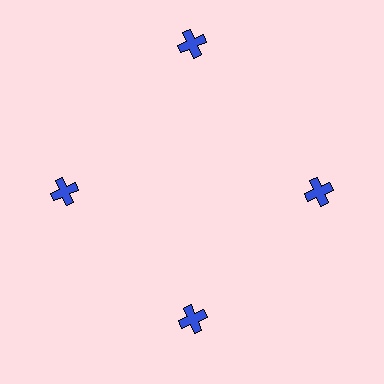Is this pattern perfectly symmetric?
No. The 4 blue crosses are arranged in a ring, but one element near the 12 o'clock position is pushed outward from the center, breaking the 4-fold rotational symmetry.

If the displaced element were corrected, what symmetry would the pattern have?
It would have 4-fold rotational symmetry — the pattern would map onto itself every 90 degrees.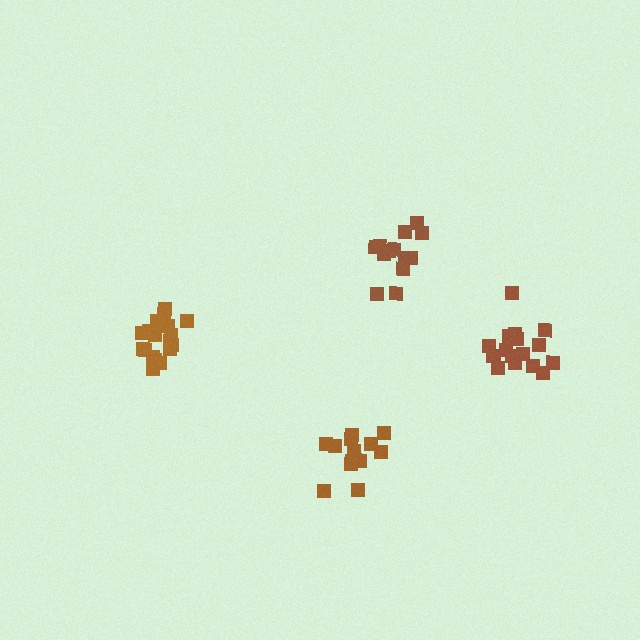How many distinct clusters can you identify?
There are 4 distinct clusters.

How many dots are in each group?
Group 1: 13 dots, Group 2: 14 dots, Group 3: 19 dots, Group 4: 16 dots (62 total).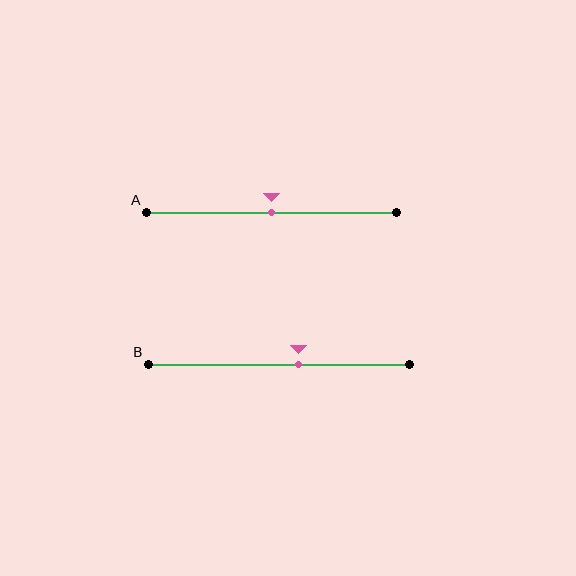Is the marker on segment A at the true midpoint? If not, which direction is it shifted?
Yes, the marker on segment A is at the true midpoint.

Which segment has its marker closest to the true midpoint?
Segment A has its marker closest to the true midpoint.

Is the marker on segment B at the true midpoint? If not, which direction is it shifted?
No, the marker on segment B is shifted to the right by about 8% of the segment length.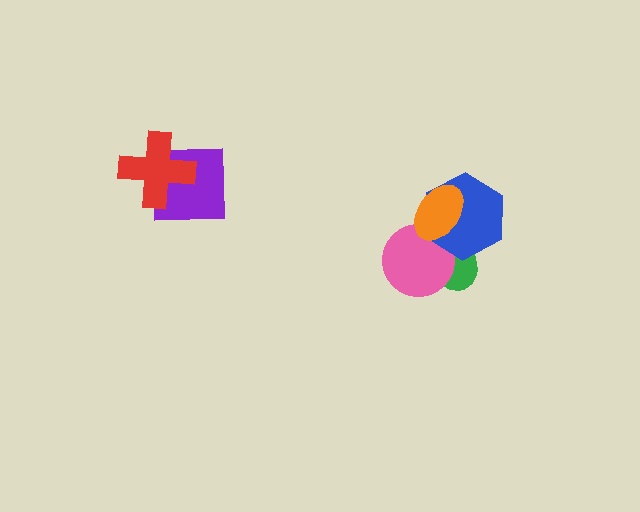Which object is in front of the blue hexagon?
The orange ellipse is in front of the blue hexagon.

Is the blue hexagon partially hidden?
Yes, it is partially covered by another shape.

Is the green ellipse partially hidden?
Yes, it is partially covered by another shape.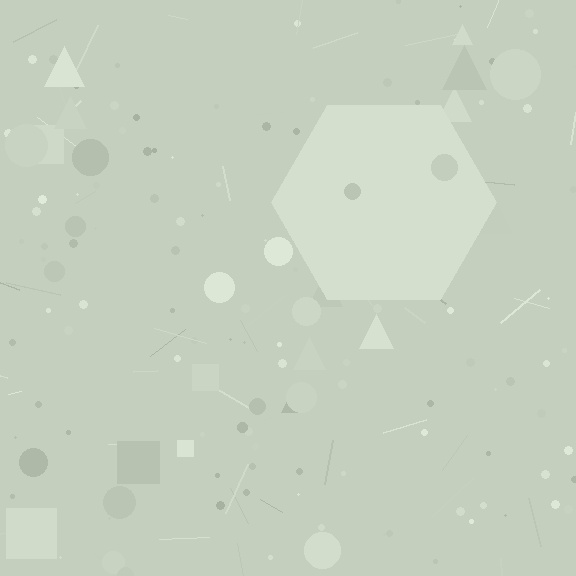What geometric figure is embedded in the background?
A hexagon is embedded in the background.